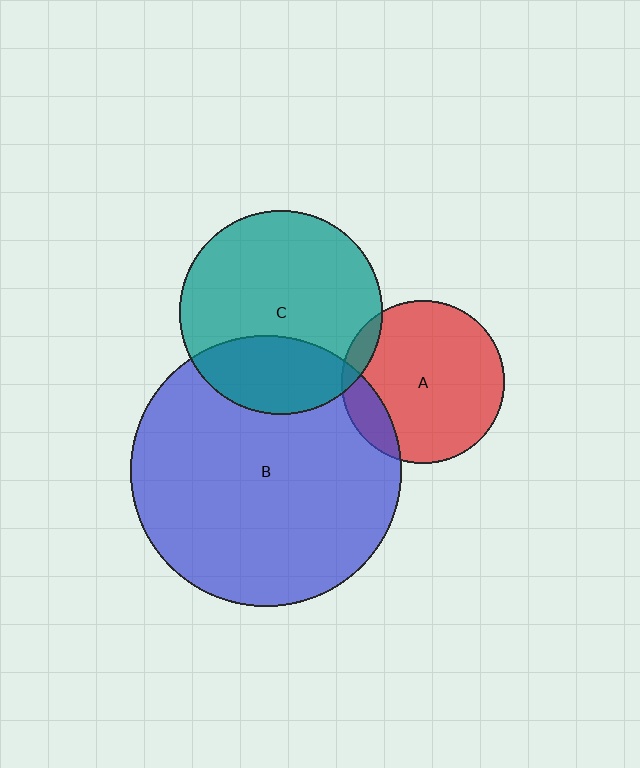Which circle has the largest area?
Circle B (blue).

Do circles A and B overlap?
Yes.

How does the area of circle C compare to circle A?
Approximately 1.6 times.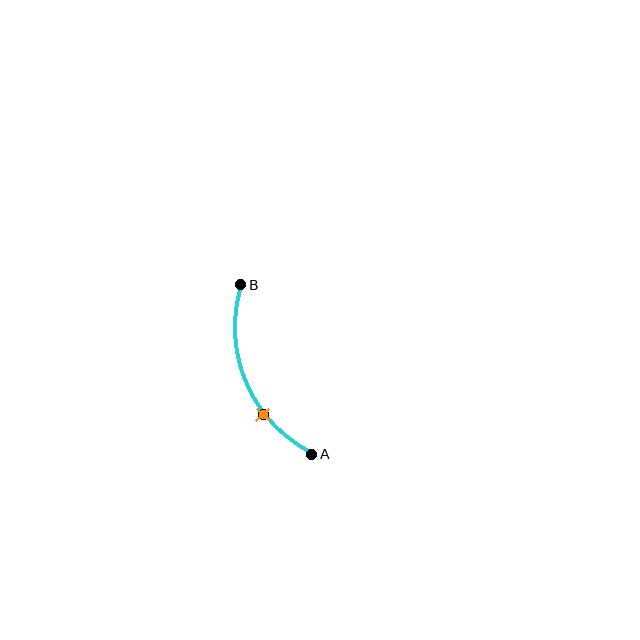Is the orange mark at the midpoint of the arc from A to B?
No. The orange mark lies on the arc but is closer to endpoint A. The arc midpoint would be at the point on the curve equidistant along the arc from both A and B.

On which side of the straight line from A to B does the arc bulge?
The arc bulges to the left of the straight line connecting A and B.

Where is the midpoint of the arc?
The arc midpoint is the point on the curve farthest from the straight line joining A and B. It sits to the left of that line.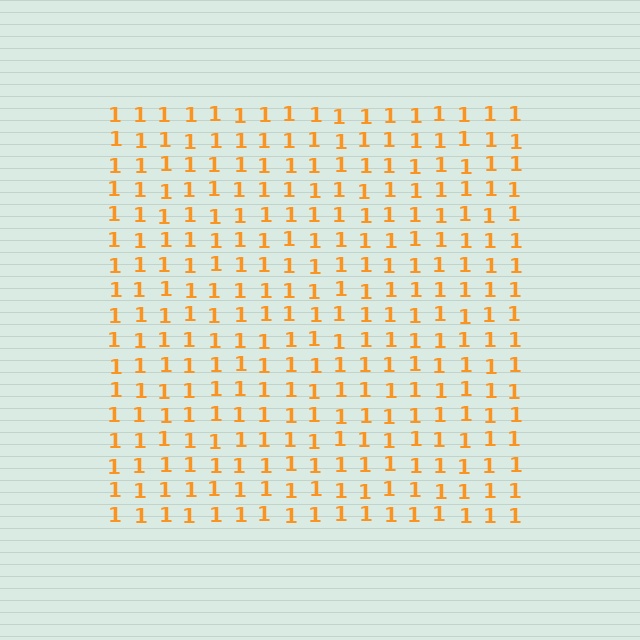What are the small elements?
The small elements are digit 1's.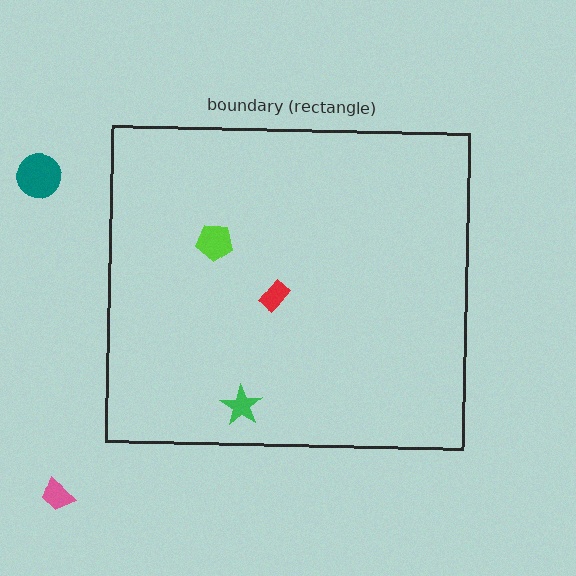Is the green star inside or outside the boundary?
Inside.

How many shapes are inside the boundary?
3 inside, 2 outside.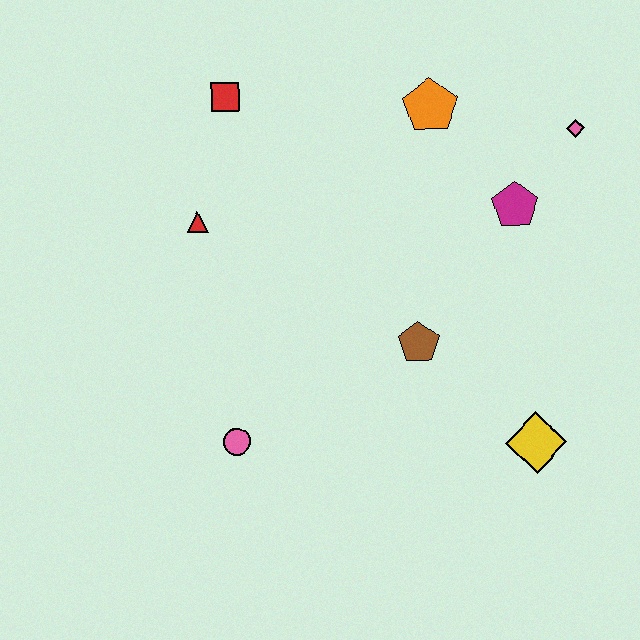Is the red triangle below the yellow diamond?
No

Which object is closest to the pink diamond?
The magenta pentagon is closest to the pink diamond.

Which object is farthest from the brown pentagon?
The red square is farthest from the brown pentagon.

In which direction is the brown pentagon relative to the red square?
The brown pentagon is below the red square.